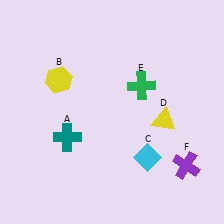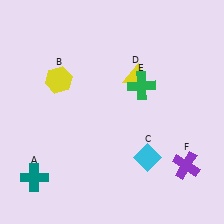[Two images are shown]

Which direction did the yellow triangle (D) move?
The yellow triangle (D) moved up.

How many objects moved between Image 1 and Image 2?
2 objects moved between the two images.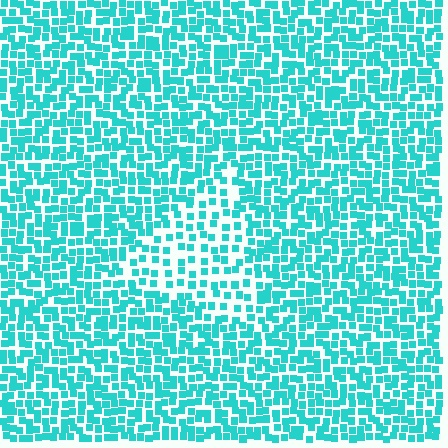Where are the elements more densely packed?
The elements are more densely packed outside the triangle boundary.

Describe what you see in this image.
The image contains small cyan elements arranged at two different densities. A triangle-shaped region is visible where the elements are less densely packed than the surrounding area.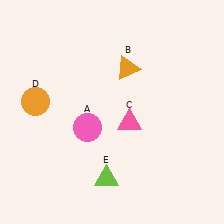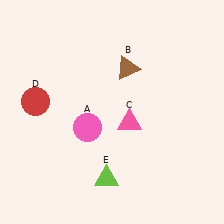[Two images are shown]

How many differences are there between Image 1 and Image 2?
There are 2 differences between the two images.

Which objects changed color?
B changed from orange to brown. D changed from orange to red.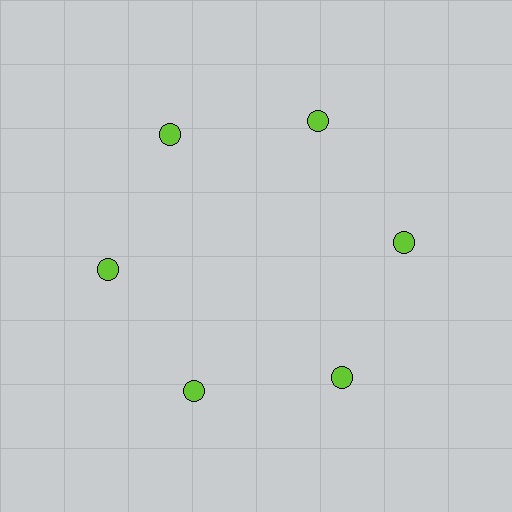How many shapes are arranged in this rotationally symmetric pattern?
There are 6 shapes, arranged in 6 groups of 1.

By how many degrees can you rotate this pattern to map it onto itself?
The pattern maps onto itself every 60 degrees of rotation.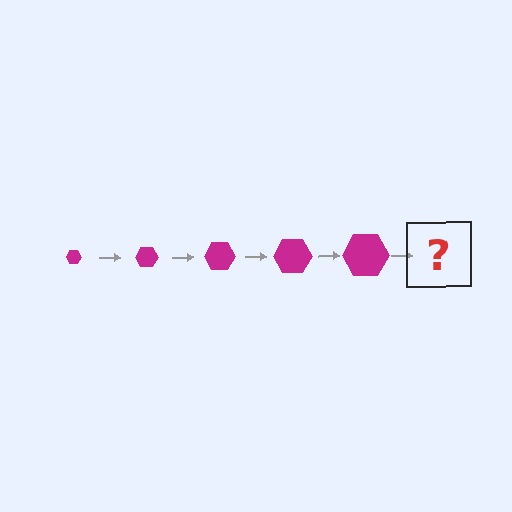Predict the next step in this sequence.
The next step is a magenta hexagon, larger than the previous one.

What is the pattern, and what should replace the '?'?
The pattern is that the hexagon gets progressively larger each step. The '?' should be a magenta hexagon, larger than the previous one.